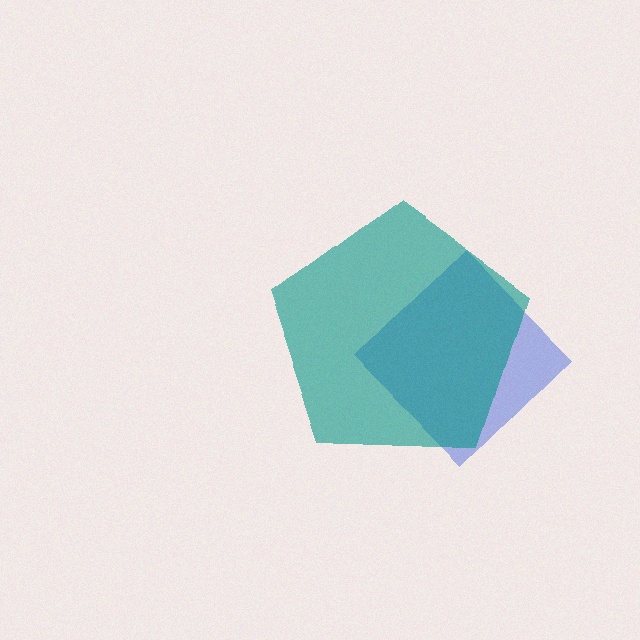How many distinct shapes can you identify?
There are 2 distinct shapes: a blue diamond, a teal pentagon.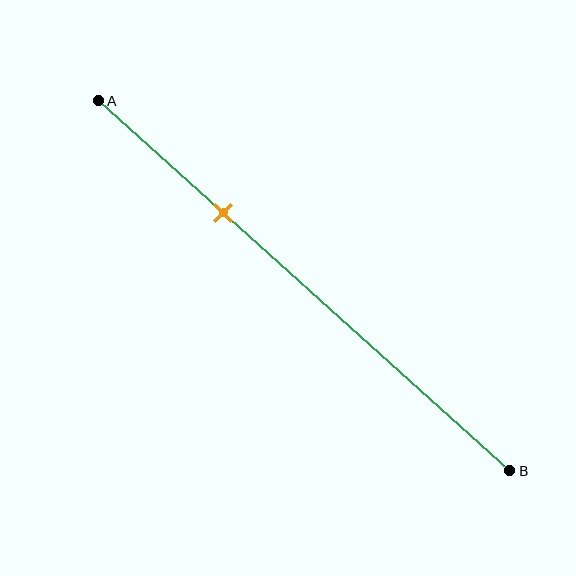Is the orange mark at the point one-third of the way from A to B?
No, the mark is at about 30% from A, not at the 33% one-third point.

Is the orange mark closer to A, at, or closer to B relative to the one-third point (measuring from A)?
The orange mark is closer to point A than the one-third point of segment AB.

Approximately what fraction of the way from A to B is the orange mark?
The orange mark is approximately 30% of the way from A to B.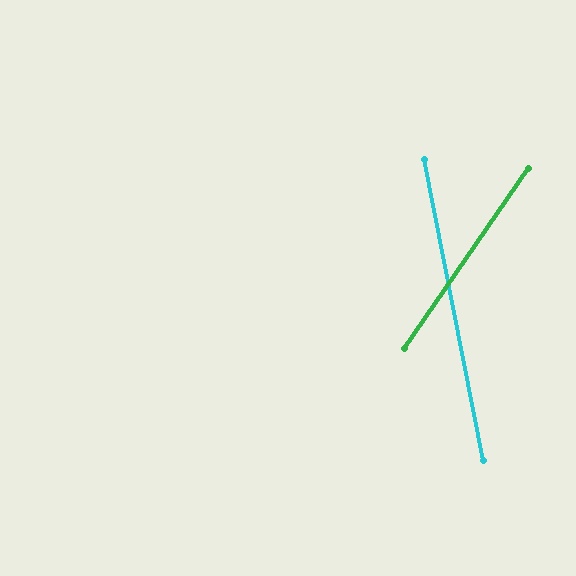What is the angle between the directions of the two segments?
Approximately 46 degrees.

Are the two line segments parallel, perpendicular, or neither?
Neither parallel nor perpendicular — they differ by about 46°.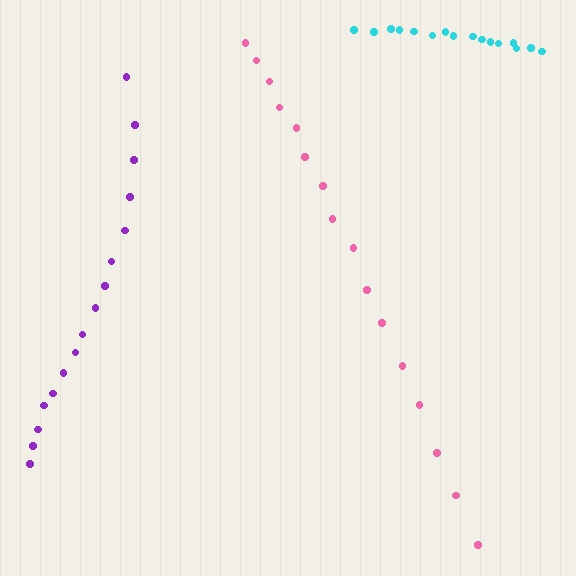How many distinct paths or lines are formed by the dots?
There are 3 distinct paths.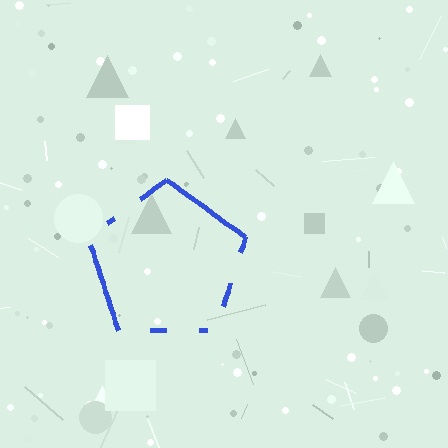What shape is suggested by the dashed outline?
The dashed outline suggests a pentagon.